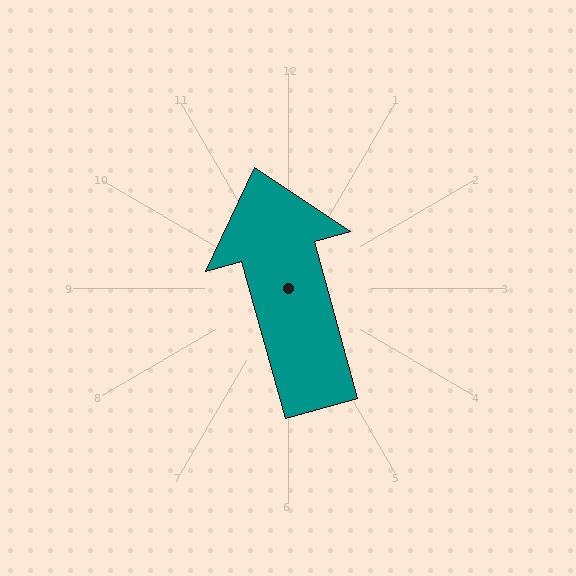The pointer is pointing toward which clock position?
Roughly 11 o'clock.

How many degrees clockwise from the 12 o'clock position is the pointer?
Approximately 344 degrees.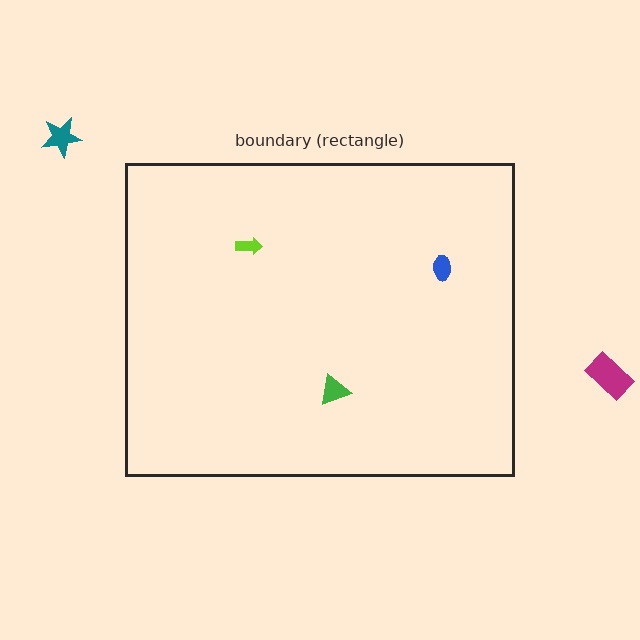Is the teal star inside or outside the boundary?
Outside.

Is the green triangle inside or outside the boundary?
Inside.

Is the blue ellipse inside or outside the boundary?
Inside.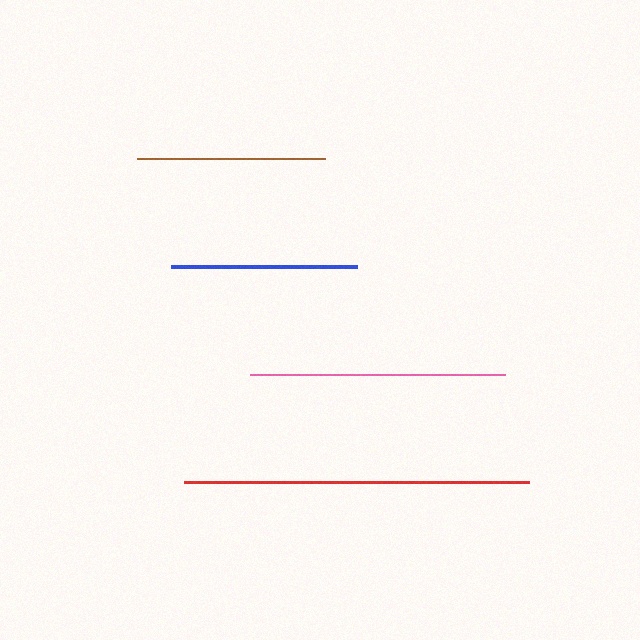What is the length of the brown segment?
The brown segment is approximately 188 pixels long.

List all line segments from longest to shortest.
From longest to shortest: red, pink, brown, blue.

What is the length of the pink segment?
The pink segment is approximately 256 pixels long.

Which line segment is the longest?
The red line is the longest at approximately 345 pixels.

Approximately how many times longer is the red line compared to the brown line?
The red line is approximately 1.8 times the length of the brown line.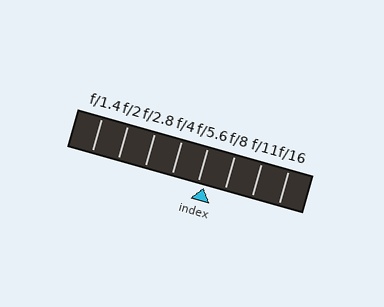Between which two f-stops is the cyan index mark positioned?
The index mark is between f/5.6 and f/8.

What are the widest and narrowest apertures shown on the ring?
The widest aperture shown is f/1.4 and the narrowest is f/16.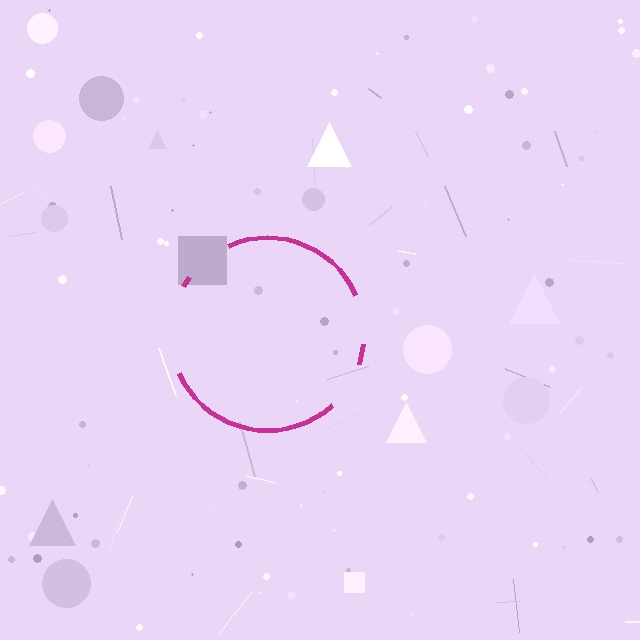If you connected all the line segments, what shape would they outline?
They would outline a circle.